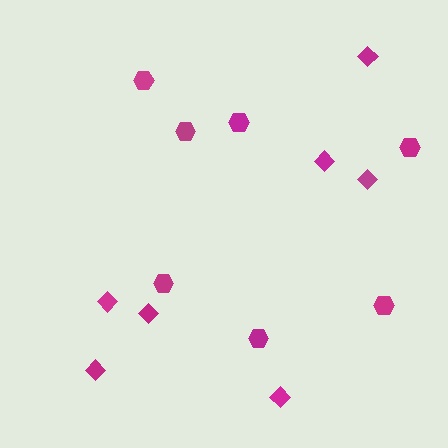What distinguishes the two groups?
There are 2 groups: one group of hexagons (7) and one group of diamonds (7).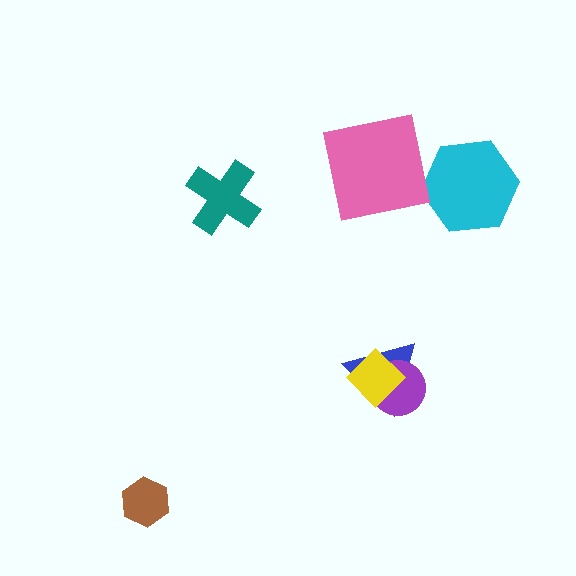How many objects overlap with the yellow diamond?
2 objects overlap with the yellow diamond.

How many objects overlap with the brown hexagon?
0 objects overlap with the brown hexagon.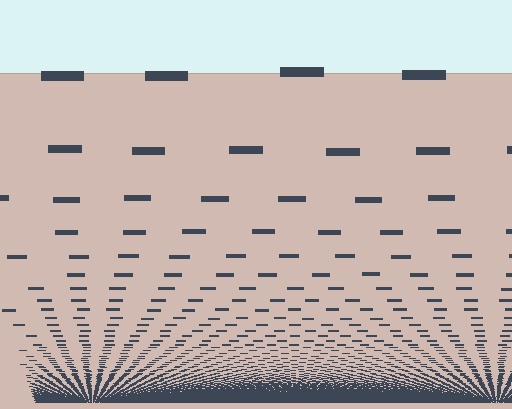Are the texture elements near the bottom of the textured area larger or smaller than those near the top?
Smaller. The gradient is inverted — elements near the bottom are smaller and denser.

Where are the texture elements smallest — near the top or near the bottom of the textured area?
Near the bottom.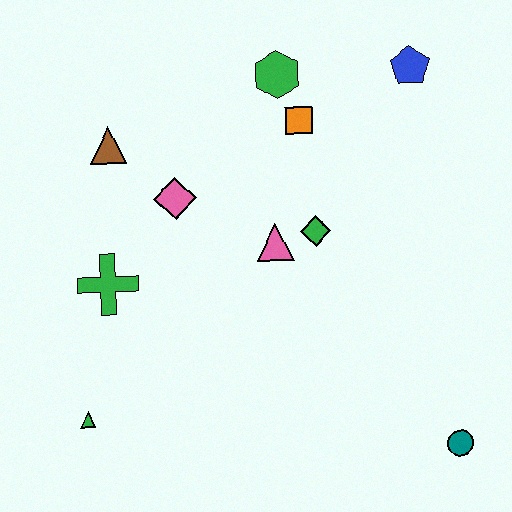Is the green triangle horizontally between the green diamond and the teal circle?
No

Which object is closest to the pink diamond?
The brown triangle is closest to the pink diamond.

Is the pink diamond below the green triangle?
No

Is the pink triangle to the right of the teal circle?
No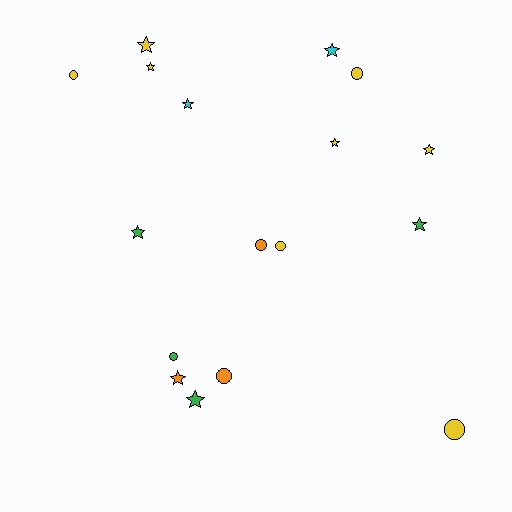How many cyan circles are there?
There are no cyan circles.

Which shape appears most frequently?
Star, with 10 objects.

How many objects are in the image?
There are 17 objects.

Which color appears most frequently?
Yellow, with 8 objects.